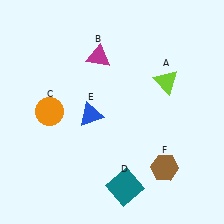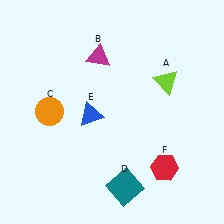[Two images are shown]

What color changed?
The hexagon (F) changed from brown in Image 1 to red in Image 2.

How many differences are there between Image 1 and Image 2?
There is 1 difference between the two images.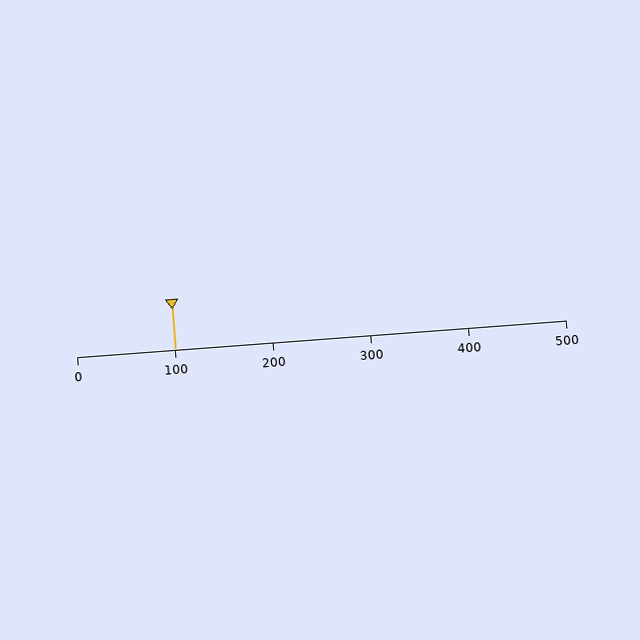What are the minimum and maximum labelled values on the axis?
The axis runs from 0 to 500.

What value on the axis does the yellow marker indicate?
The marker indicates approximately 100.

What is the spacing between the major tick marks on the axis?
The major ticks are spaced 100 apart.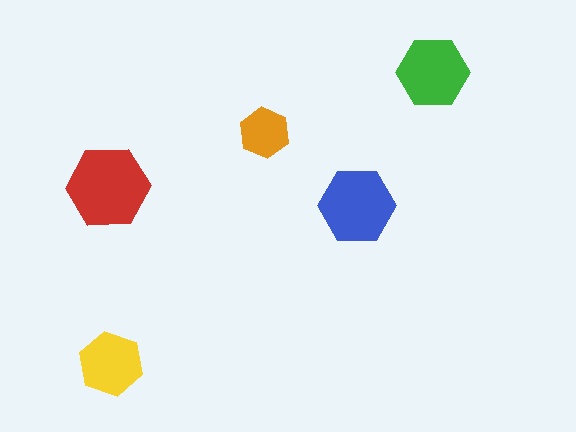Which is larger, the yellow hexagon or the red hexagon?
The red one.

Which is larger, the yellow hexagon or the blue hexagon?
The blue one.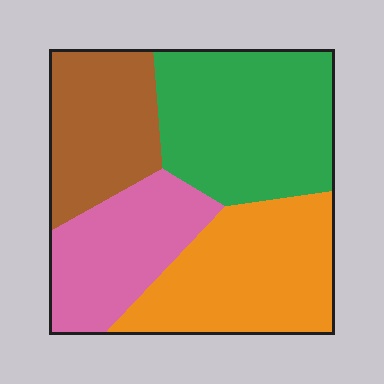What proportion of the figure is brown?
Brown covers about 20% of the figure.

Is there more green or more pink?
Green.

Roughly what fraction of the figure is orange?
Orange covers 28% of the figure.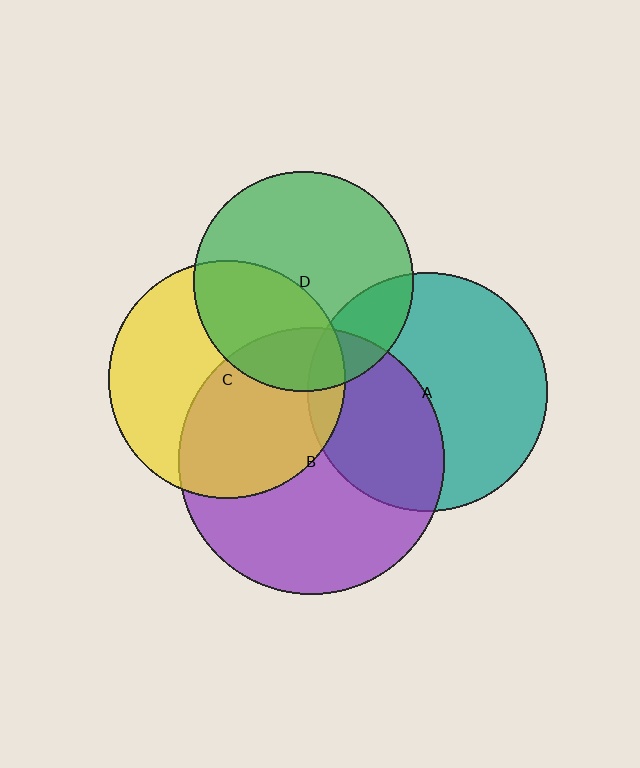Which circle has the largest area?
Circle B (purple).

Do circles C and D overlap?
Yes.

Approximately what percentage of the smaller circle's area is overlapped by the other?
Approximately 35%.